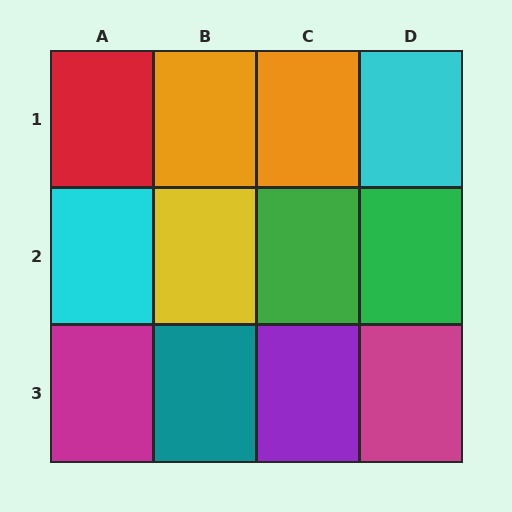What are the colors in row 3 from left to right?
Magenta, teal, purple, magenta.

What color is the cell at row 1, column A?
Red.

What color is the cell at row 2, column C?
Green.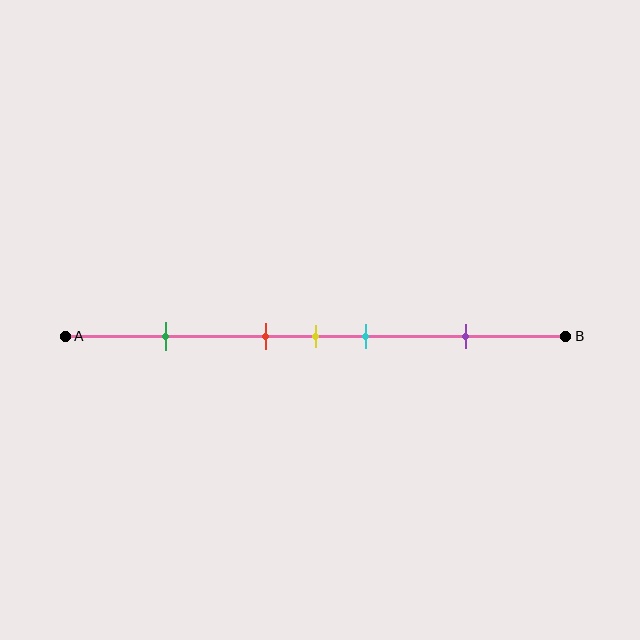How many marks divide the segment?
There are 5 marks dividing the segment.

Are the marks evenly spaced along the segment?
No, the marks are not evenly spaced.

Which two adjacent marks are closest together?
The red and yellow marks are the closest adjacent pair.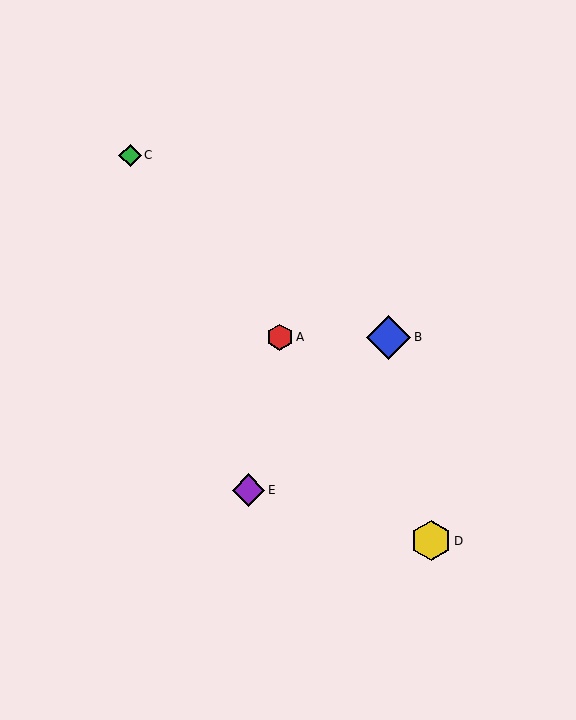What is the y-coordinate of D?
Object D is at y≈541.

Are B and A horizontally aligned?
Yes, both are at y≈337.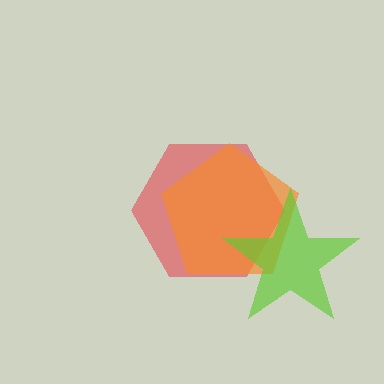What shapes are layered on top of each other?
The layered shapes are: a red hexagon, an orange pentagon, a lime star.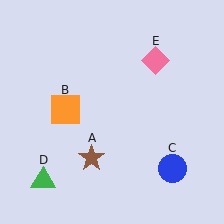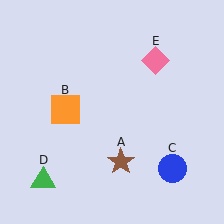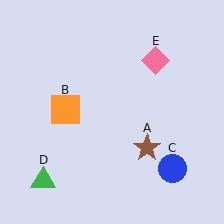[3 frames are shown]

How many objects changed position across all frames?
1 object changed position: brown star (object A).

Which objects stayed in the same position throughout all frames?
Orange square (object B) and blue circle (object C) and green triangle (object D) and pink diamond (object E) remained stationary.